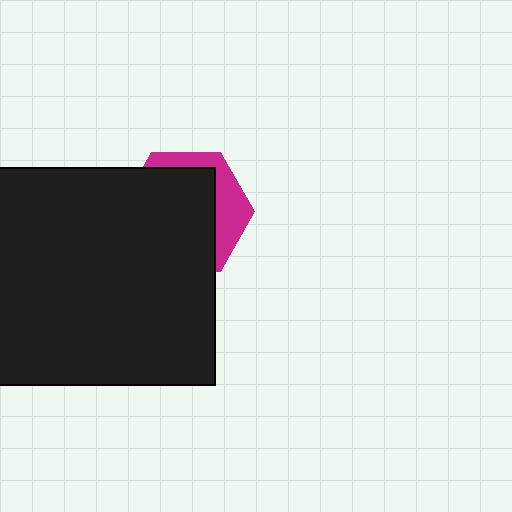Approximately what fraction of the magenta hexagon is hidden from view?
Roughly 70% of the magenta hexagon is hidden behind the black square.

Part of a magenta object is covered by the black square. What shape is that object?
It is a hexagon.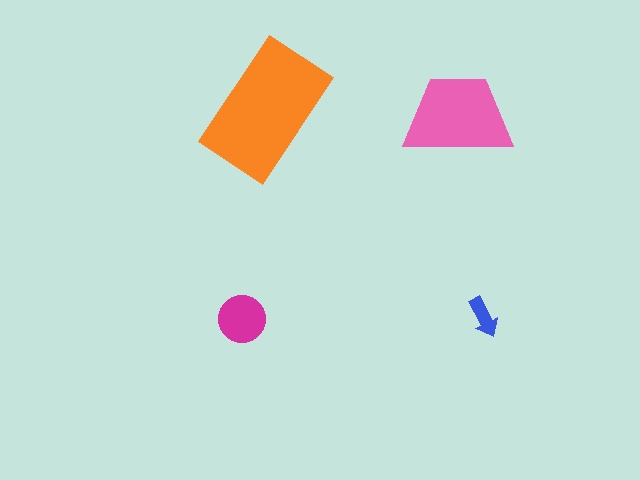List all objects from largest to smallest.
The orange rectangle, the pink trapezoid, the magenta circle, the blue arrow.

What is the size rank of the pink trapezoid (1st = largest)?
2nd.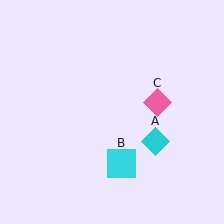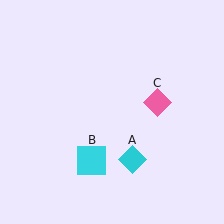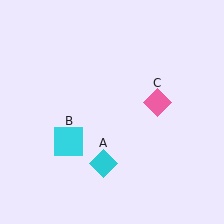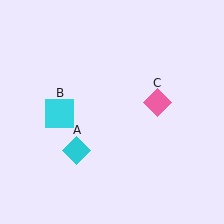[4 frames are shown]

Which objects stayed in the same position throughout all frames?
Pink diamond (object C) remained stationary.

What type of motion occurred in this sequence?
The cyan diamond (object A), cyan square (object B) rotated clockwise around the center of the scene.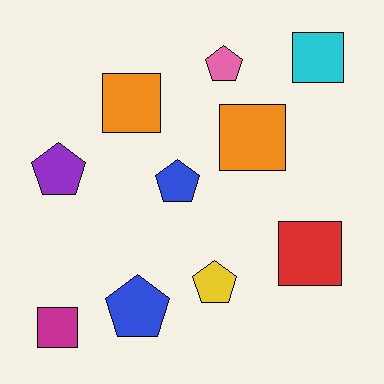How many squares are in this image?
There are 5 squares.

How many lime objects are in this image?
There are no lime objects.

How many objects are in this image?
There are 10 objects.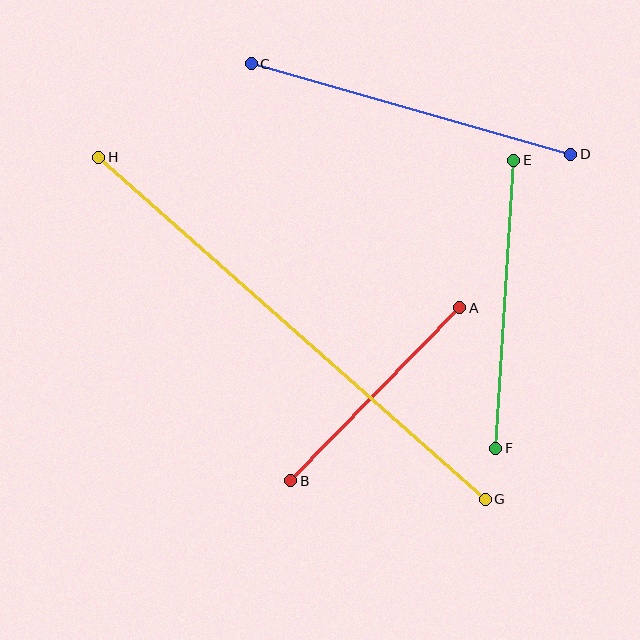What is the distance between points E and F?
The distance is approximately 289 pixels.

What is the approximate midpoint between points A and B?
The midpoint is at approximately (375, 394) pixels.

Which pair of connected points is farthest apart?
Points G and H are farthest apart.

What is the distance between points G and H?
The distance is approximately 516 pixels.